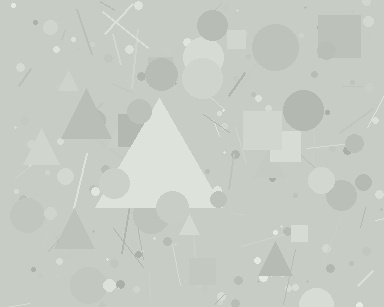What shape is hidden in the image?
A triangle is hidden in the image.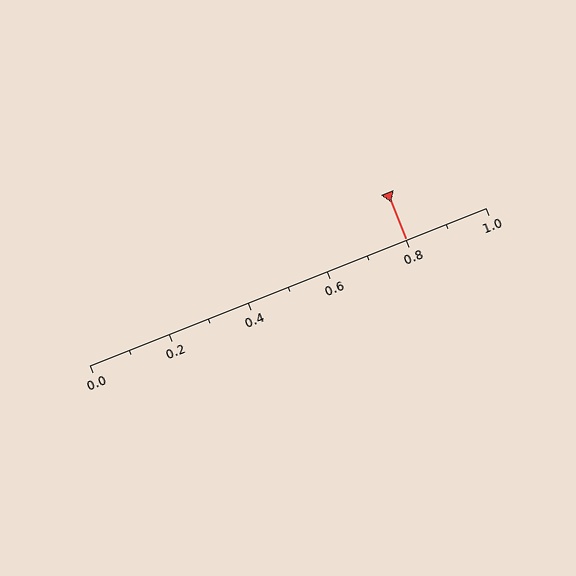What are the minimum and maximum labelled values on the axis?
The axis runs from 0.0 to 1.0.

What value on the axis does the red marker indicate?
The marker indicates approximately 0.8.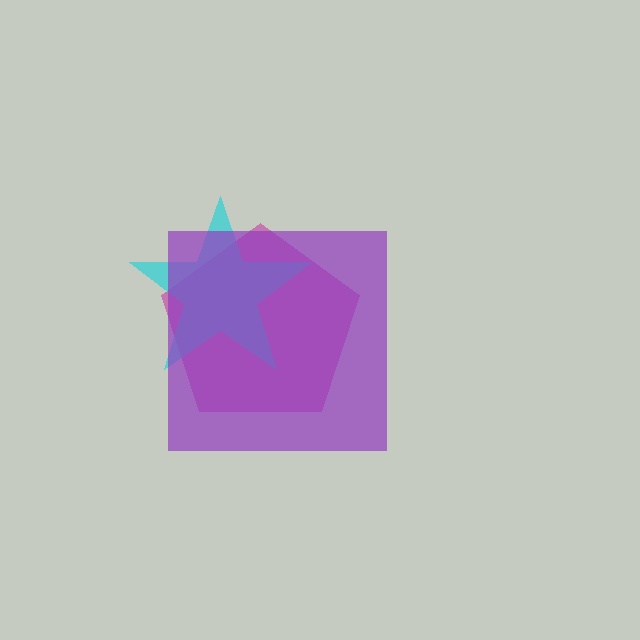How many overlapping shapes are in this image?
There are 3 overlapping shapes in the image.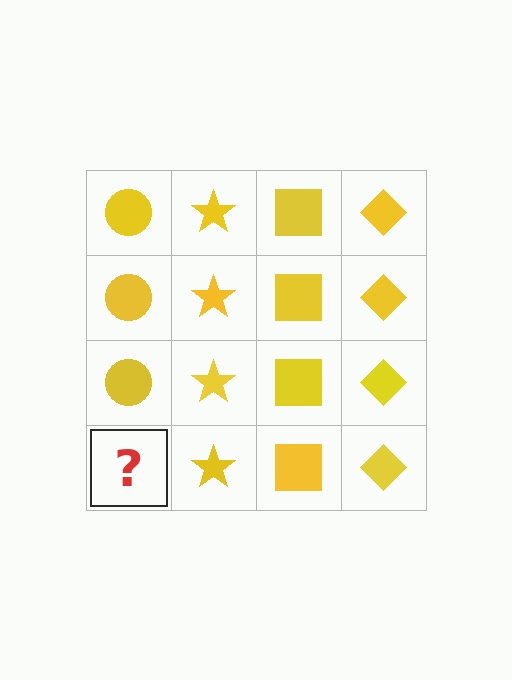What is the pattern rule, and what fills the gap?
The rule is that each column has a consistent shape. The gap should be filled with a yellow circle.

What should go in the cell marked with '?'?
The missing cell should contain a yellow circle.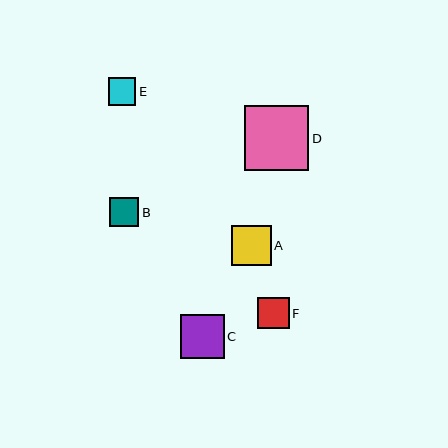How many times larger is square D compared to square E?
Square D is approximately 2.4 times the size of square E.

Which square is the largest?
Square D is the largest with a size of approximately 64 pixels.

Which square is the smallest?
Square E is the smallest with a size of approximately 27 pixels.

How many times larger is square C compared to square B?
Square C is approximately 1.5 times the size of square B.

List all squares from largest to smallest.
From largest to smallest: D, C, A, F, B, E.